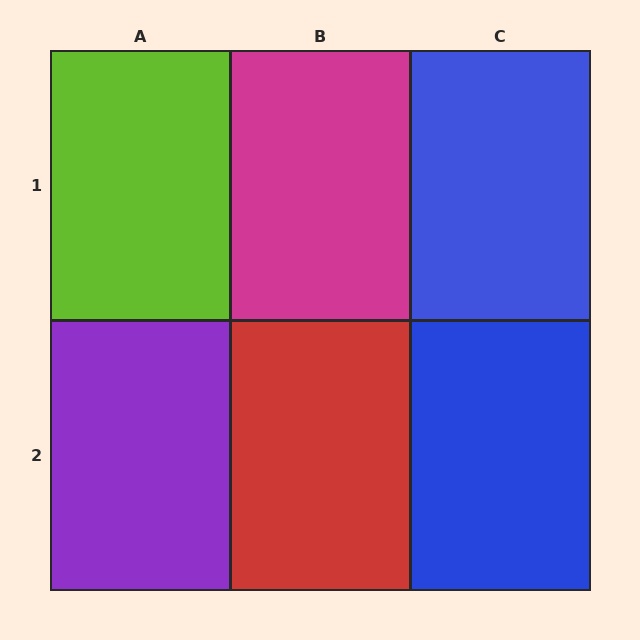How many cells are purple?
1 cell is purple.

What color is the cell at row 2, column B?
Red.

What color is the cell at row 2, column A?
Purple.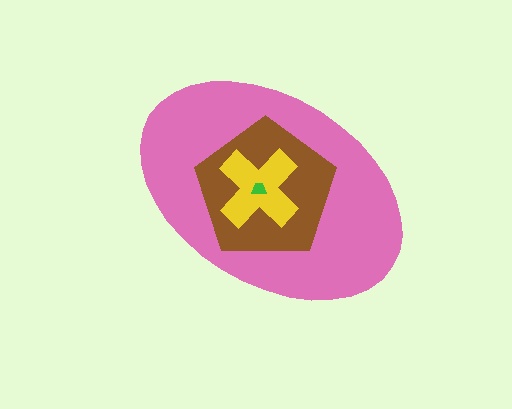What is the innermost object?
The green trapezoid.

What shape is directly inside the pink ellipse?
The brown pentagon.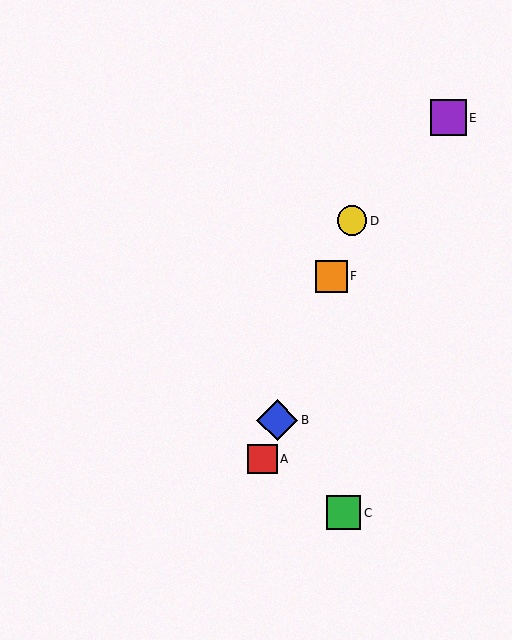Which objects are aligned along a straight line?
Objects A, B, D, F are aligned along a straight line.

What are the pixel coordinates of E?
Object E is at (448, 118).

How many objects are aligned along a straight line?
4 objects (A, B, D, F) are aligned along a straight line.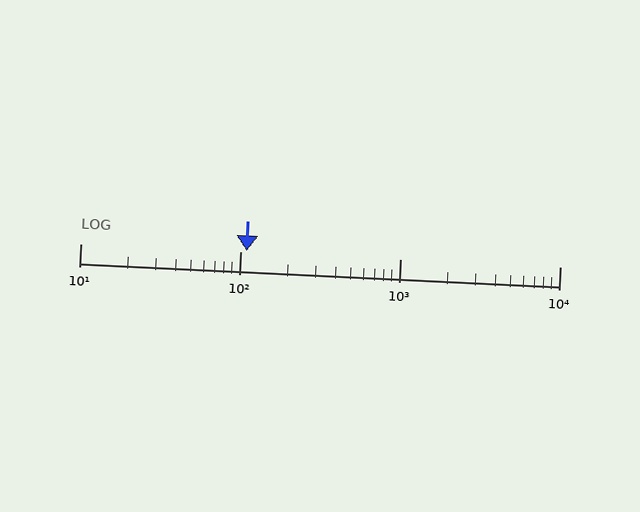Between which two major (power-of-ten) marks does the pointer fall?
The pointer is between 100 and 1000.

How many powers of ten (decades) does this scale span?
The scale spans 3 decades, from 10 to 10000.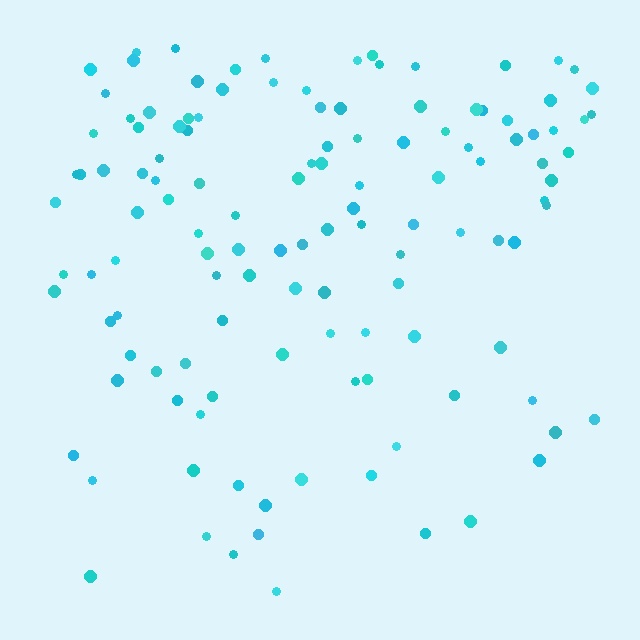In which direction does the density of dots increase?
From bottom to top, with the top side densest.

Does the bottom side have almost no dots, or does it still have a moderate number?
Still a moderate number, just noticeably fewer than the top.